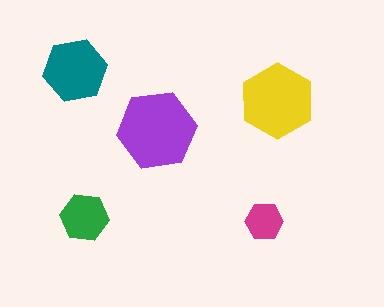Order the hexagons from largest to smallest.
the purple one, the yellow one, the teal one, the green one, the magenta one.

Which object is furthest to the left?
The teal hexagon is leftmost.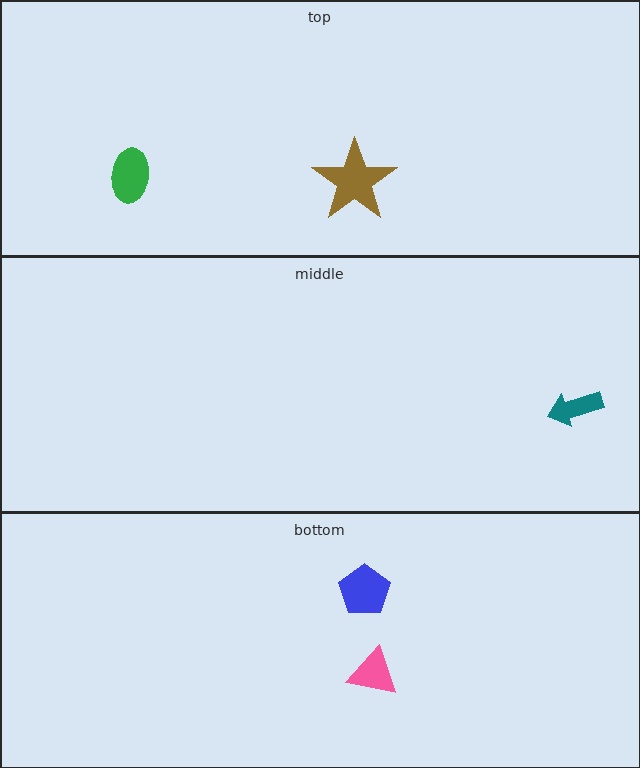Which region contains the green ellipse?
The top region.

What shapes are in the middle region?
The teal arrow.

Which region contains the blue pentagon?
The bottom region.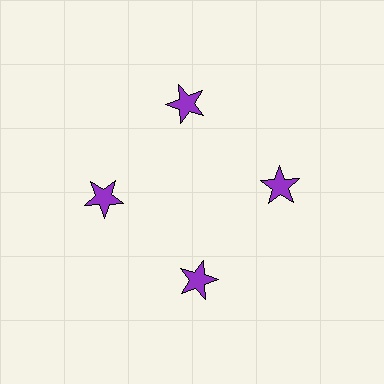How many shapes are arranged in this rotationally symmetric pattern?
There are 4 shapes, arranged in 4 groups of 1.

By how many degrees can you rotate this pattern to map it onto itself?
The pattern maps onto itself every 90 degrees of rotation.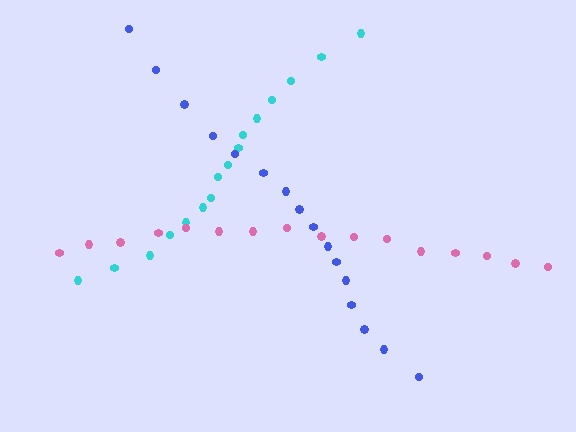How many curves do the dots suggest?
There are 3 distinct paths.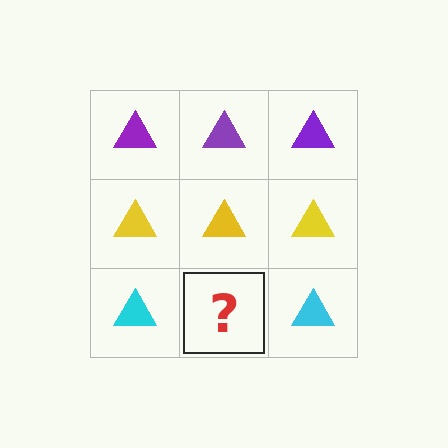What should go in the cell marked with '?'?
The missing cell should contain a cyan triangle.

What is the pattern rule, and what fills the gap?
The rule is that each row has a consistent color. The gap should be filled with a cyan triangle.